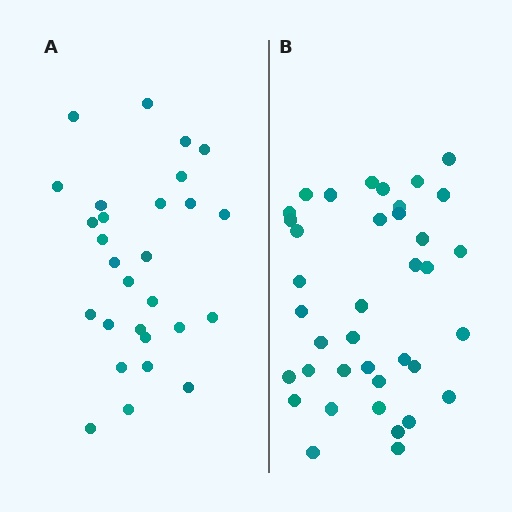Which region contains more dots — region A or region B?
Region B (the right region) has more dots.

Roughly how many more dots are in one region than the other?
Region B has roughly 10 or so more dots than region A.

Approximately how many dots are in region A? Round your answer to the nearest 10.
About 30 dots. (The exact count is 28, which rounds to 30.)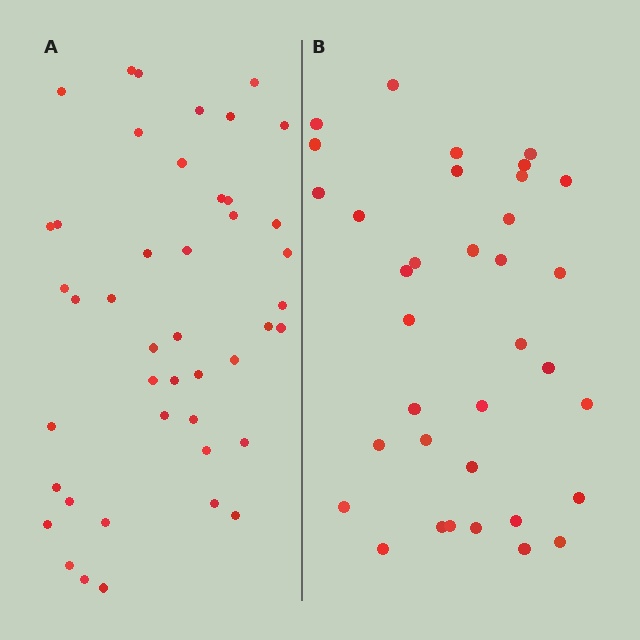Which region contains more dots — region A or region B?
Region A (the left region) has more dots.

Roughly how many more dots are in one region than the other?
Region A has roughly 8 or so more dots than region B.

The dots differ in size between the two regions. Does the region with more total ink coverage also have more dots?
No. Region B has more total ink coverage because its dots are larger, but region A actually contains more individual dots. Total area can be misleading — the number of items is what matters here.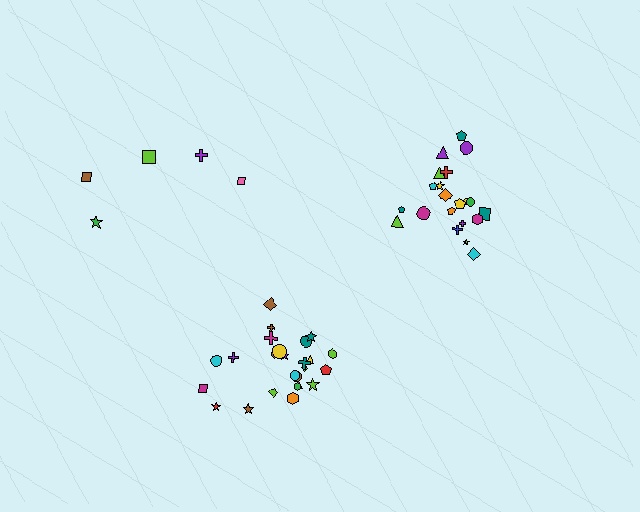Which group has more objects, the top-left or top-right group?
The top-right group.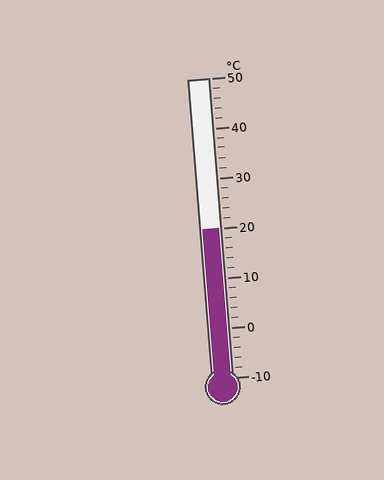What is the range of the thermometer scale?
The thermometer scale ranges from -10°C to 50°C.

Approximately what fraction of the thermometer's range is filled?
The thermometer is filled to approximately 50% of its range.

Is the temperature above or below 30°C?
The temperature is below 30°C.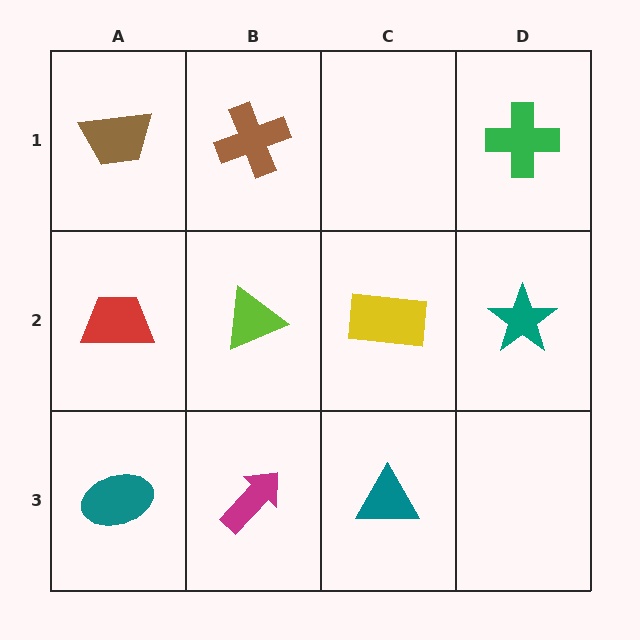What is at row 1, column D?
A green cross.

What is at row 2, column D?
A teal star.